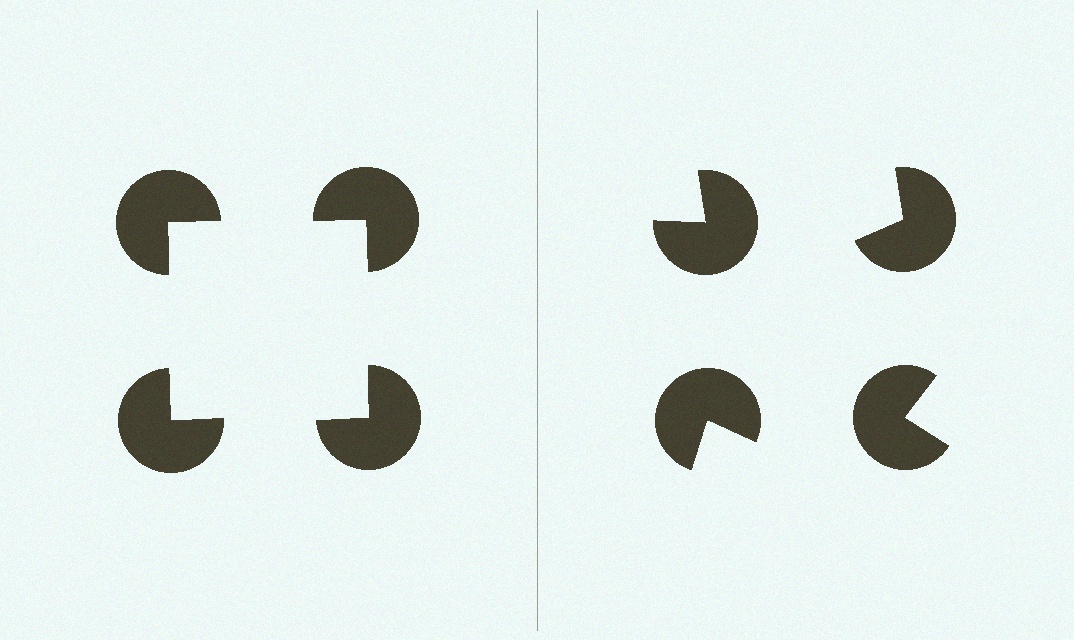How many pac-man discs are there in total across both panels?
8 — 4 on each side.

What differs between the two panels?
The pac-man discs are positioned identically on both sides; only the wedge orientations differ. On the left they align to a square; on the right they are misaligned.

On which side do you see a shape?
An illusory square appears on the left side. On the right side the wedge cuts are rotated, so no coherent shape forms.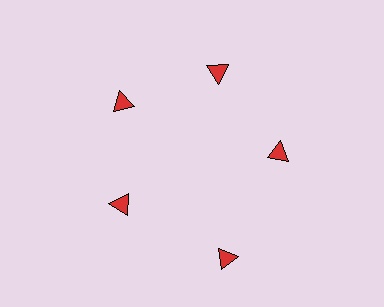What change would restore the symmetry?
The symmetry would be restored by moving it inward, back onto the ring so that all 5 triangles sit at equal angles and equal distance from the center.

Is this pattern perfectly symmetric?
No. The 5 red triangles are arranged in a ring, but one element near the 5 o'clock position is pushed outward from the center, breaking the 5-fold rotational symmetry.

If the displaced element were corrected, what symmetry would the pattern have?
It would have 5-fold rotational symmetry — the pattern would map onto itself every 72 degrees.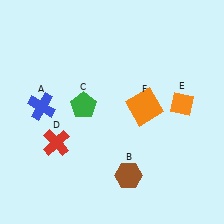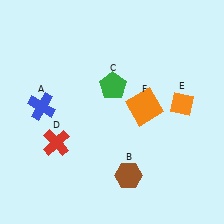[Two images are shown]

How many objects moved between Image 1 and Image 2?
1 object moved between the two images.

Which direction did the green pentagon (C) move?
The green pentagon (C) moved right.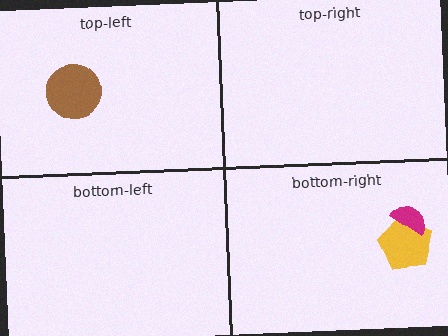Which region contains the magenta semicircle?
The bottom-right region.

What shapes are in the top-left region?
The brown circle.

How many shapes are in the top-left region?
1.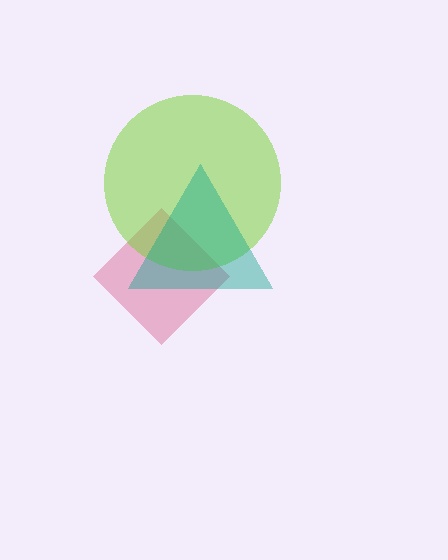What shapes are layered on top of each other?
The layered shapes are: a pink diamond, a lime circle, a teal triangle.